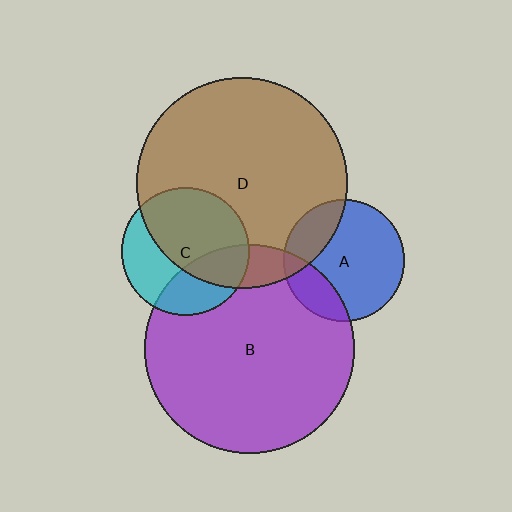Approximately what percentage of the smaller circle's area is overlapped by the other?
Approximately 20%.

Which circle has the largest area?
Circle D (brown).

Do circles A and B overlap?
Yes.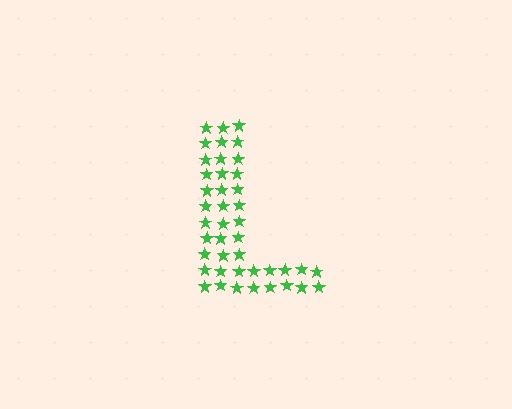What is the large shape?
The large shape is the letter L.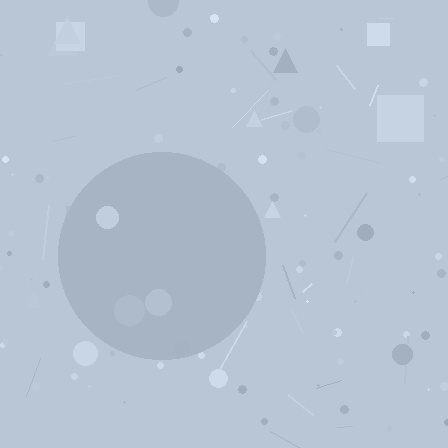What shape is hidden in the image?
A circle is hidden in the image.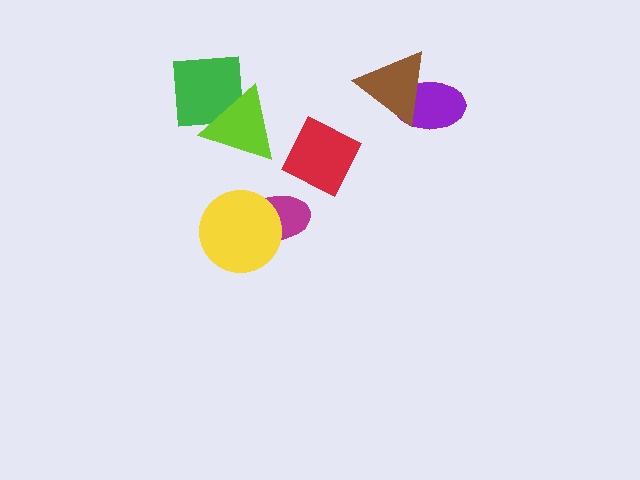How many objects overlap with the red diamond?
0 objects overlap with the red diamond.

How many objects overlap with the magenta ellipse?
1 object overlaps with the magenta ellipse.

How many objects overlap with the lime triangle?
1 object overlaps with the lime triangle.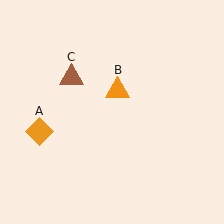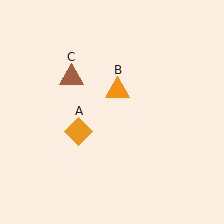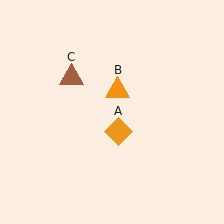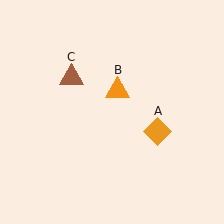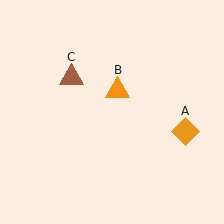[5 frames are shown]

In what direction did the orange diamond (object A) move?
The orange diamond (object A) moved right.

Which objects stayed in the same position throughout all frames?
Orange triangle (object B) and brown triangle (object C) remained stationary.